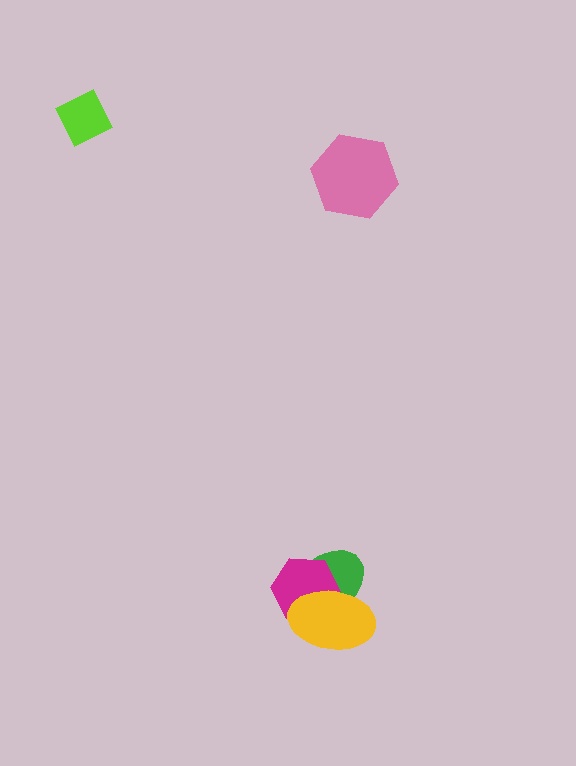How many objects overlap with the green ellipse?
2 objects overlap with the green ellipse.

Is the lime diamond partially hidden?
No, no other shape covers it.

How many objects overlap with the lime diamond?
0 objects overlap with the lime diamond.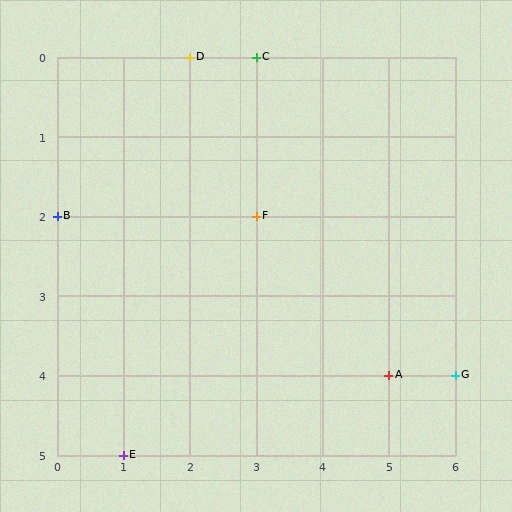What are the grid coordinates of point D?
Point D is at grid coordinates (2, 0).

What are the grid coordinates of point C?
Point C is at grid coordinates (3, 0).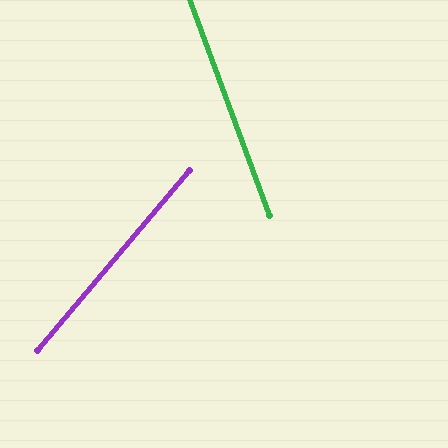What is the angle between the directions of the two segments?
Approximately 60 degrees.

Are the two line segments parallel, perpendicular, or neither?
Neither parallel nor perpendicular — they differ by about 60°.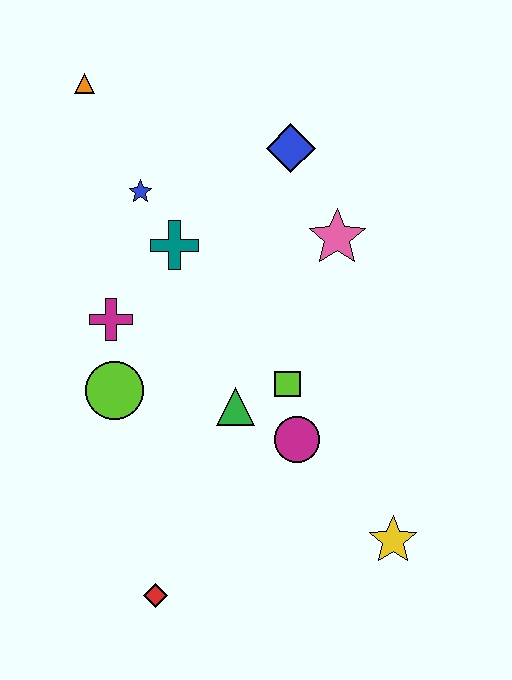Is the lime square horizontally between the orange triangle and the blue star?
No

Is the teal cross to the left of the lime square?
Yes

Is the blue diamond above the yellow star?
Yes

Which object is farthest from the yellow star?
The orange triangle is farthest from the yellow star.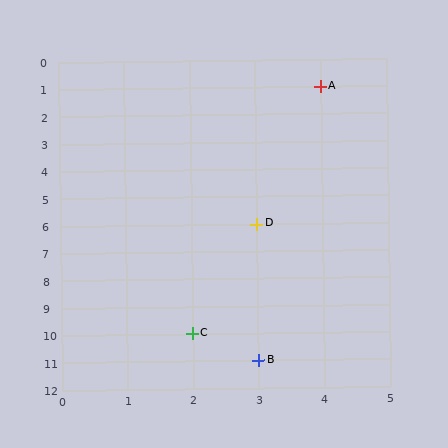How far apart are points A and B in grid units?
Points A and B are 1 column and 10 rows apart (about 10.0 grid units diagonally).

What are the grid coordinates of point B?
Point B is at grid coordinates (3, 11).